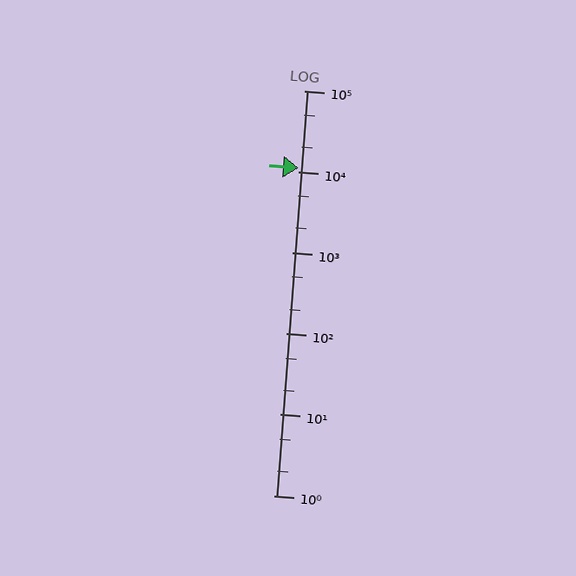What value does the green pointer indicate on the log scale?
The pointer indicates approximately 11000.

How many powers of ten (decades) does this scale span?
The scale spans 5 decades, from 1 to 100000.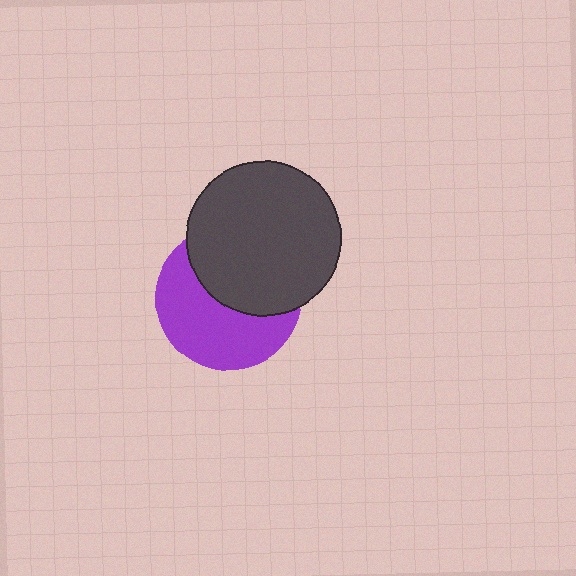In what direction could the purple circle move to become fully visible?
The purple circle could move down. That would shift it out from behind the dark gray circle entirely.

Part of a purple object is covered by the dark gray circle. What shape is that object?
It is a circle.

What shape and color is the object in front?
The object in front is a dark gray circle.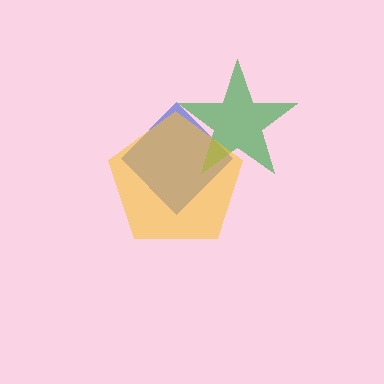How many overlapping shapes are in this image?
There are 3 overlapping shapes in the image.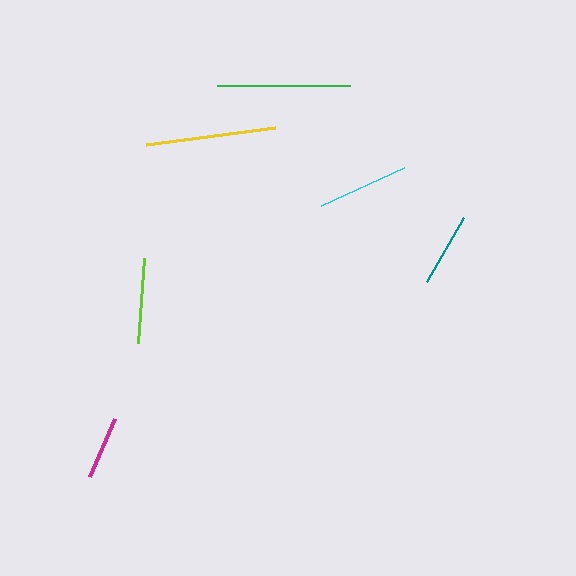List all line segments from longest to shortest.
From longest to shortest: green, yellow, cyan, lime, teal, magenta.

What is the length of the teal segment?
The teal segment is approximately 73 pixels long.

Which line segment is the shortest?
The magenta line is the shortest at approximately 63 pixels.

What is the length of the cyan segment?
The cyan segment is approximately 91 pixels long.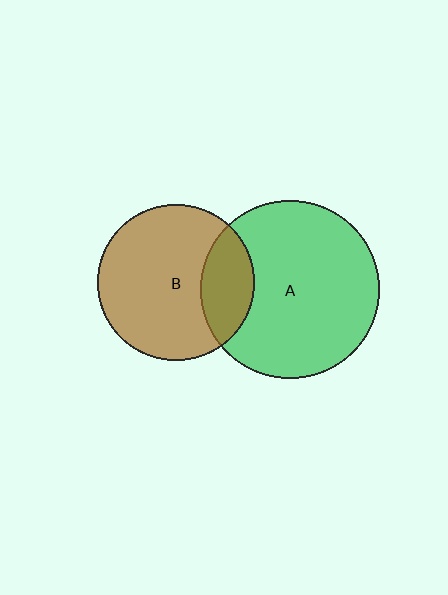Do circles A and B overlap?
Yes.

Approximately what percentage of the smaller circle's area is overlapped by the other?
Approximately 25%.